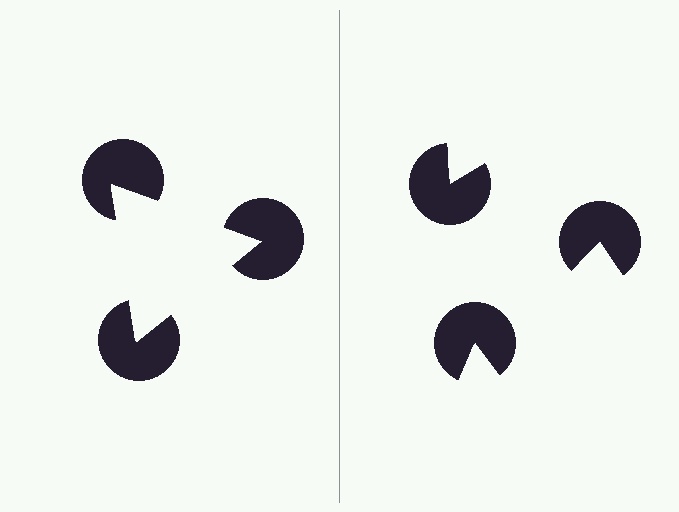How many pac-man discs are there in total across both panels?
6 — 3 on each side.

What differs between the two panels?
The pac-man discs are positioned identically on both sides; only the wedge orientations differ. On the left they align to a triangle; on the right they are misaligned.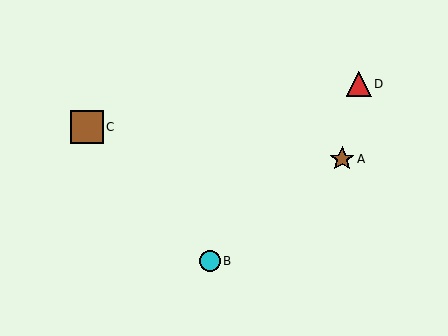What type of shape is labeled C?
Shape C is a brown square.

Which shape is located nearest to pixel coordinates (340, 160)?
The brown star (labeled A) at (342, 159) is nearest to that location.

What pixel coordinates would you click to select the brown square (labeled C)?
Click at (87, 127) to select the brown square C.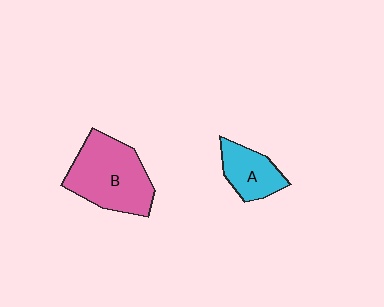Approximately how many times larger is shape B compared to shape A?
Approximately 1.9 times.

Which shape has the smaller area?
Shape A (cyan).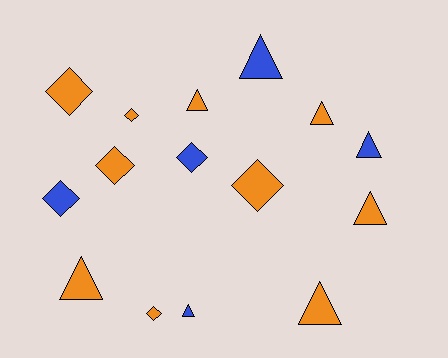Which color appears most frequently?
Orange, with 10 objects.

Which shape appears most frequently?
Triangle, with 8 objects.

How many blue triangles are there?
There are 3 blue triangles.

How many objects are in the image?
There are 15 objects.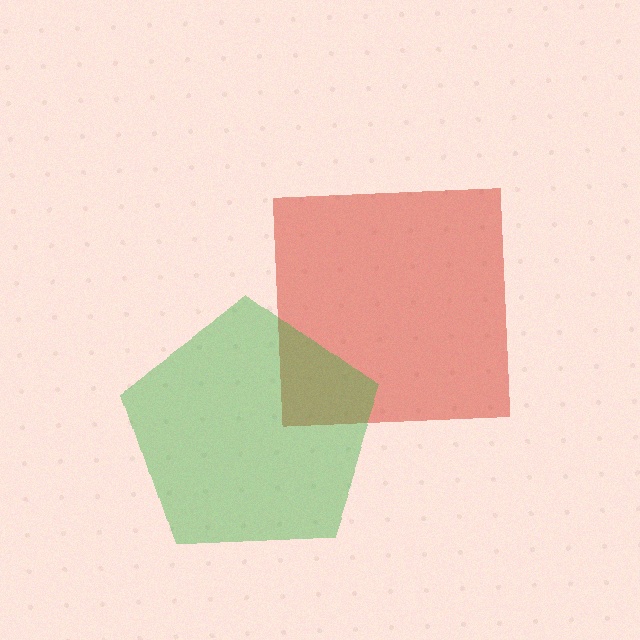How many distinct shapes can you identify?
There are 2 distinct shapes: a red square, a green pentagon.